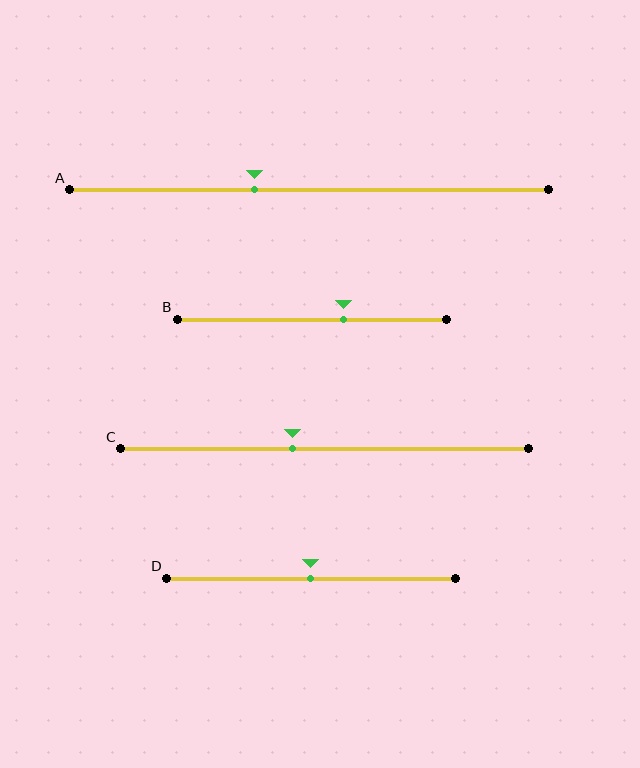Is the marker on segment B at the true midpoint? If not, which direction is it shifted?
No, the marker on segment B is shifted to the right by about 12% of the segment length.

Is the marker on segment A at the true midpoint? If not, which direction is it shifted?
No, the marker on segment A is shifted to the left by about 11% of the segment length.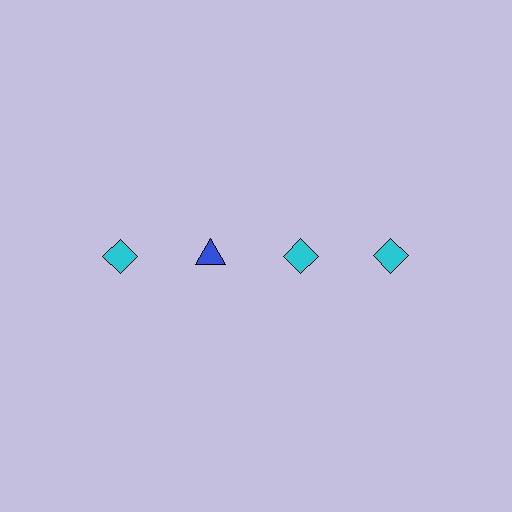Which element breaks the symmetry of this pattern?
The blue triangle in the top row, second from left column breaks the symmetry. All other shapes are cyan diamonds.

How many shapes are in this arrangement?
There are 4 shapes arranged in a grid pattern.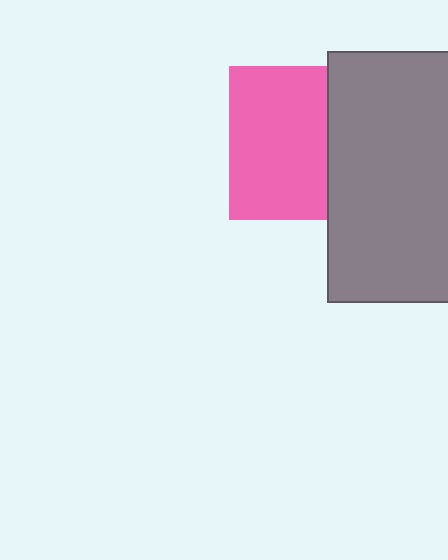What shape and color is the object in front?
The object in front is a gray rectangle.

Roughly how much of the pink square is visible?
About half of it is visible (roughly 64%).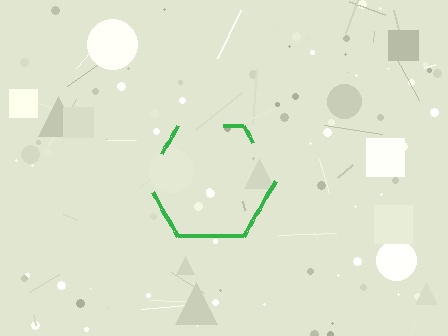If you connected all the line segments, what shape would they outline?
They would outline a hexagon.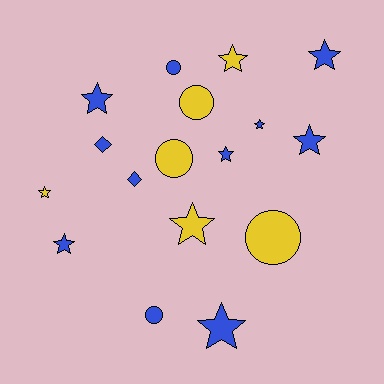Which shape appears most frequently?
Star, with 10 objects.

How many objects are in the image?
There are 17 objects.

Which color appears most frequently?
Blue, with 11 objects.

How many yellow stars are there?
There are 3 yellow stars.